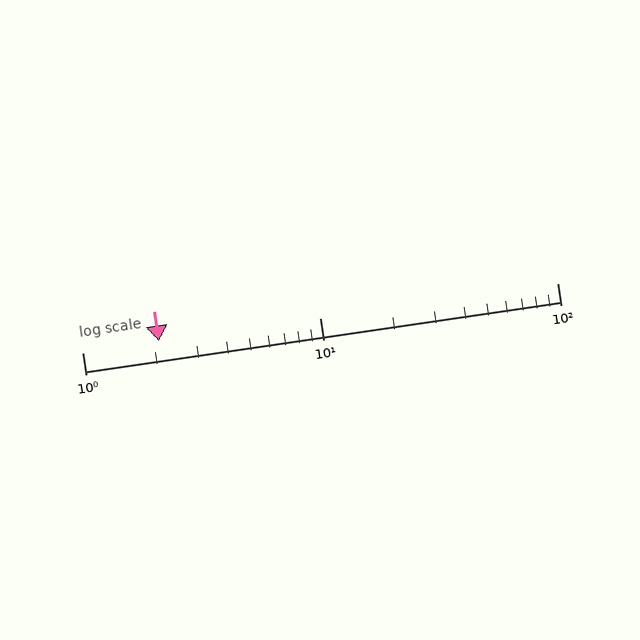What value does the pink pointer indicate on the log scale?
The pointer indicates approximately 2.1.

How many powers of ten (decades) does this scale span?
The scale spans 2 decades, from 1 to 100.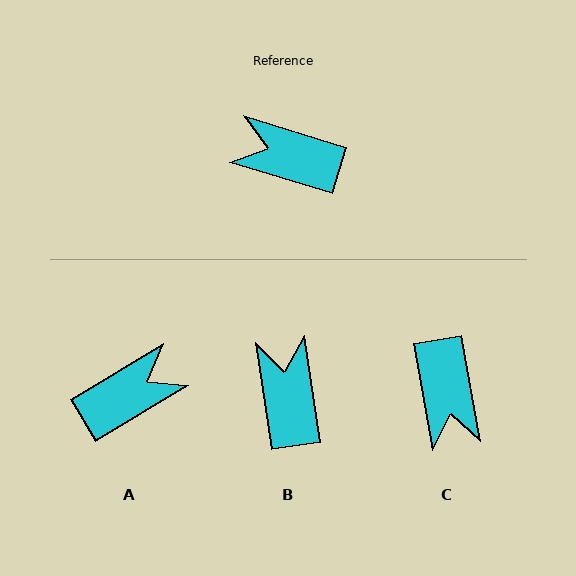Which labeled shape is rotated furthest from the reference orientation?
A, about 132 degrees away.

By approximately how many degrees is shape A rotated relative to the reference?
Approximately 132 degrees clockwise.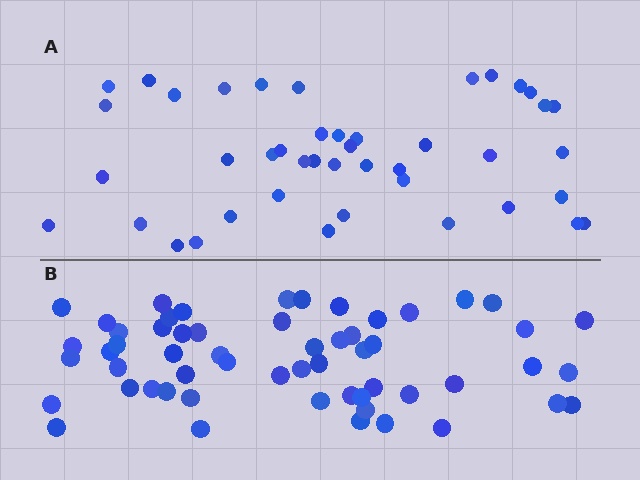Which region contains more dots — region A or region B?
Region B (the bottom region) has more dots.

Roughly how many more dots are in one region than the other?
Region B has approximately 15 more dots than region A.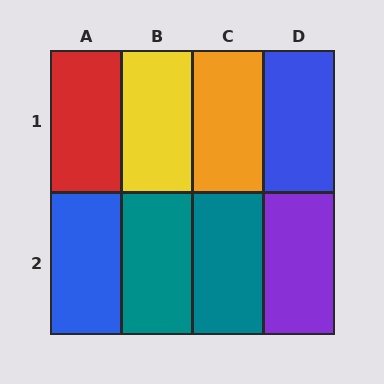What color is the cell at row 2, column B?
Teal.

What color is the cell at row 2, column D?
Purple.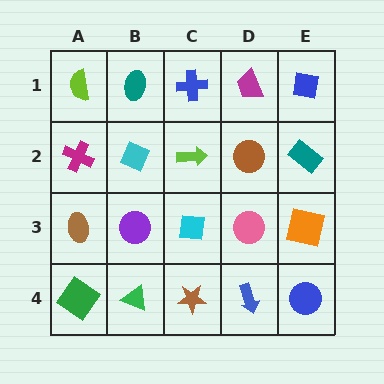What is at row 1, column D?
A magenta trapezoid.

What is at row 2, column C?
A lime arrow.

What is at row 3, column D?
A pink circle.